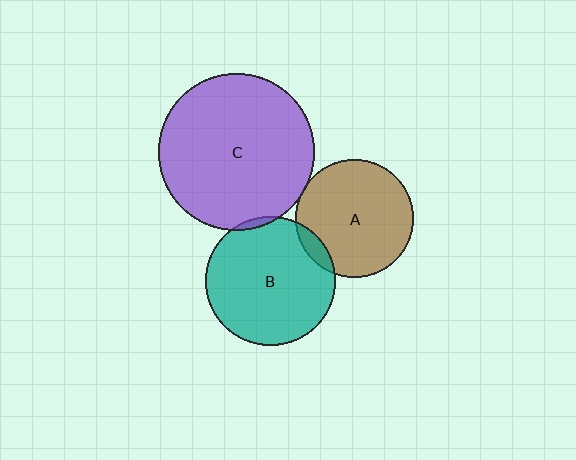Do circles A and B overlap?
Yes.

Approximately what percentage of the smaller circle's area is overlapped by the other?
Approximately 10%.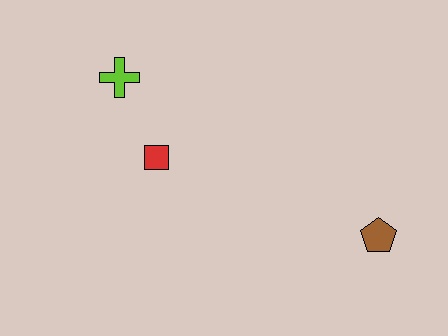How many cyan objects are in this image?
There are no cyan objects.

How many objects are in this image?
There are 3 objects.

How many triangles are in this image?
There are no triangles.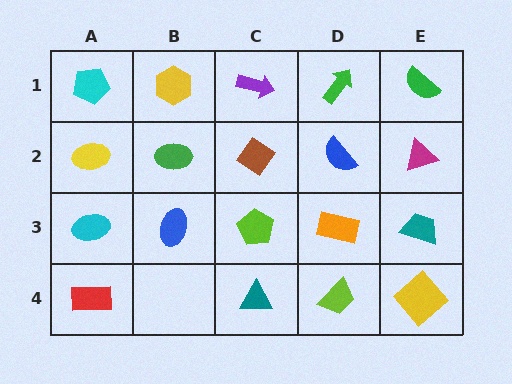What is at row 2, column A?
A yellow ellipse.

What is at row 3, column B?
A blue ellipse.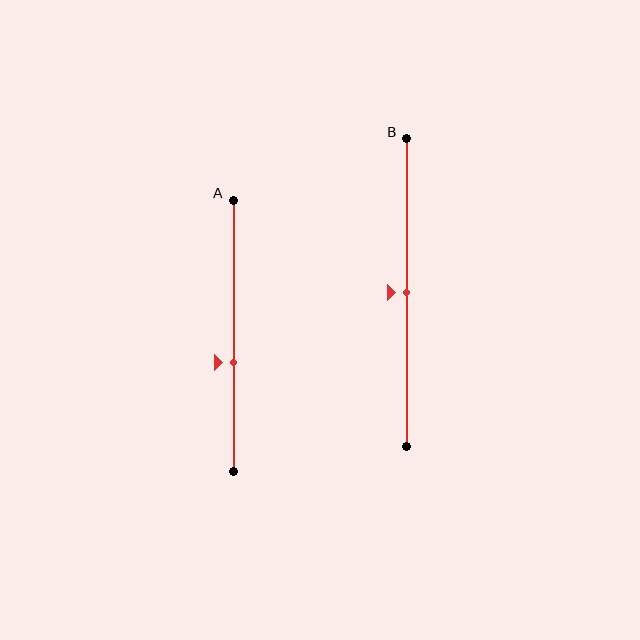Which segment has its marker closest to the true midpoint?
Segment B has its marker closest to the true midpoint.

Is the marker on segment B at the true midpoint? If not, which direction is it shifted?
Yes, the marker on segment B is at the true midpoint.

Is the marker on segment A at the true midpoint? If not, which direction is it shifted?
No, the marker on segment A is shifted downward by about 10% of the segment length.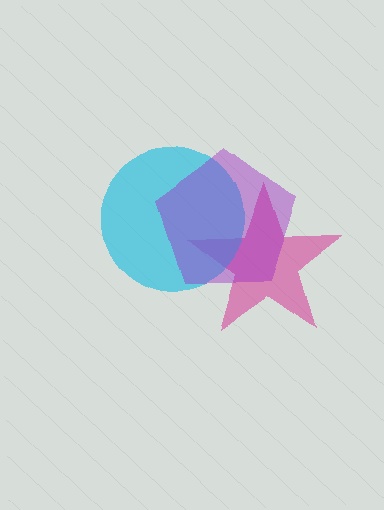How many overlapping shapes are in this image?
There are 3 overlapping shapes in the image.